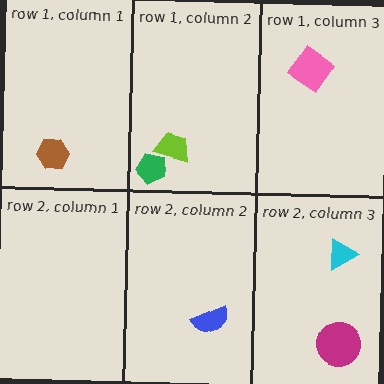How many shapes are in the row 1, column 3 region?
1.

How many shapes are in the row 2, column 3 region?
2.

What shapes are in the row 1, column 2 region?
The green pentagon, the lime trapezoid.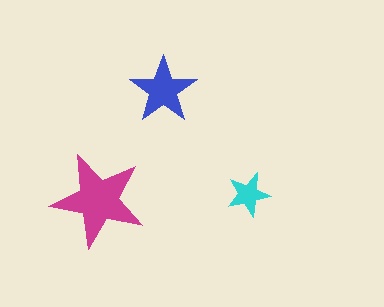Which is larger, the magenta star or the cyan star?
The magenta one.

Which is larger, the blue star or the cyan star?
The blue one.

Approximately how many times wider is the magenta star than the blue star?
About 1.5 times wider.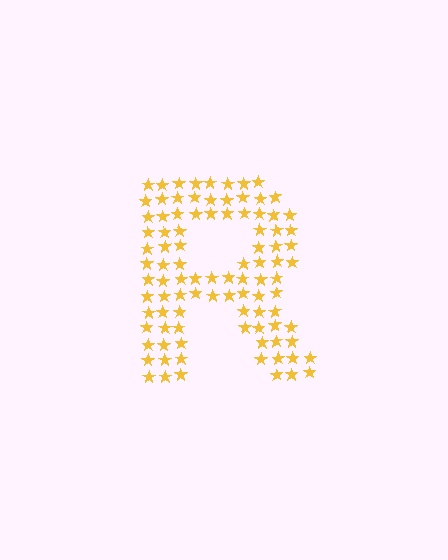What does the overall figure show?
The overall figure shows the letter R.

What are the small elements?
The small elements are stars.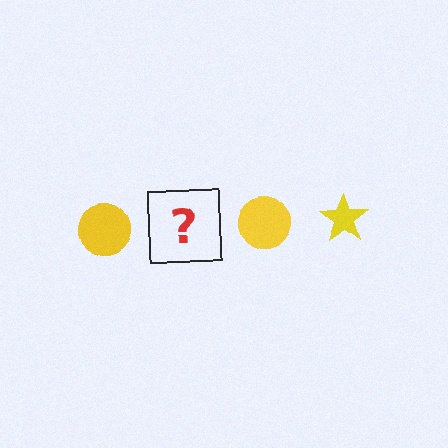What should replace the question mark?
The question mark should be replaced with a yellow star.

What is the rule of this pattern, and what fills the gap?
The rule is that the pattern cycles through circle, star shapes in yellow. The gap should be filled with a yellow star.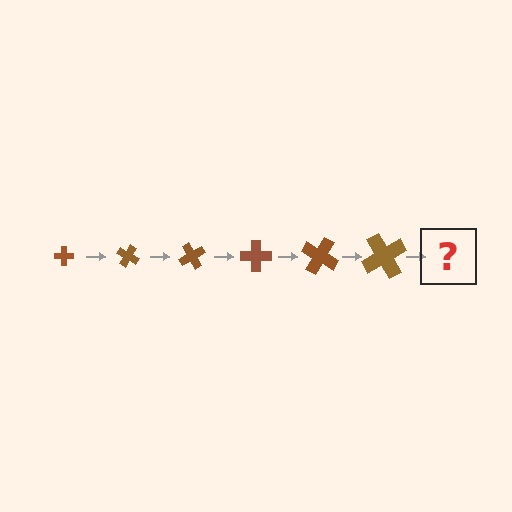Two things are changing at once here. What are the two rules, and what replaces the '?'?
The two rules are that the cross grows larger each step and it rotates 30 degrees each step. The '?' should be a cross, larger than the previous one and rotated 180 degrees from the start.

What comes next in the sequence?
The next element should be a cross, larger than the previous one and rotated 180 degrees from the start.